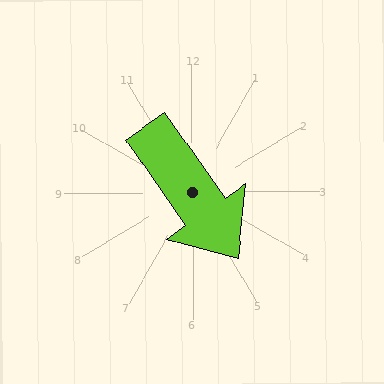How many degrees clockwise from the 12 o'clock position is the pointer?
Approximately 145 degrees.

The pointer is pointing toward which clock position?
Roughly 5 o'clock.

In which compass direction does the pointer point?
Southeast.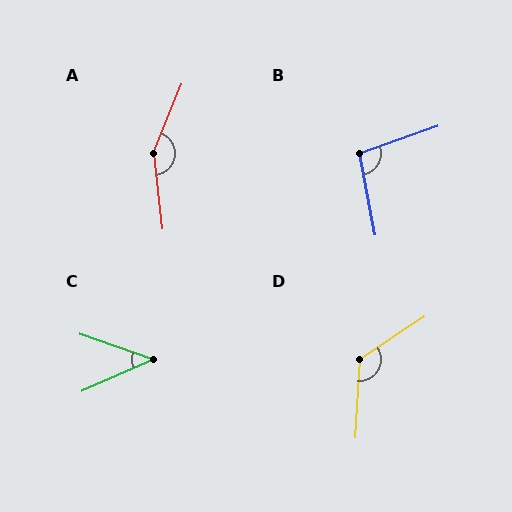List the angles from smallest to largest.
C (43°), B (98°), D (127°), A (152°).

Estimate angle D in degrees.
Approximately 127 degrees.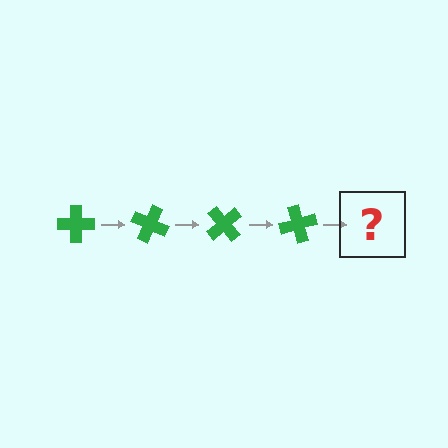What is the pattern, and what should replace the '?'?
The pattern is that the cross rotates 25 degrees each step. The '?' should be a green cross rotated 100 degrees.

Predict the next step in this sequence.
The next step is a green cross rotated 100 degrees.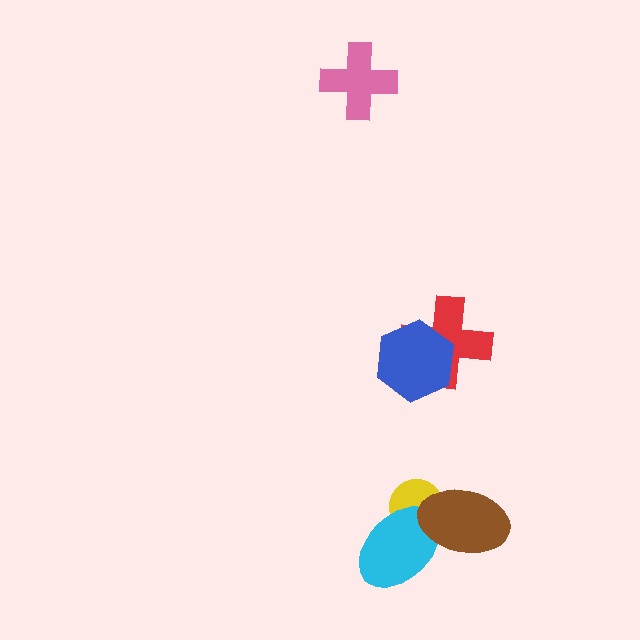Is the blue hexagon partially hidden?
No, no other shape covers it.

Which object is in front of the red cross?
The blue hexagon is in front of the red cross.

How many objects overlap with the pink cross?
0 objects overlap with the pink cross.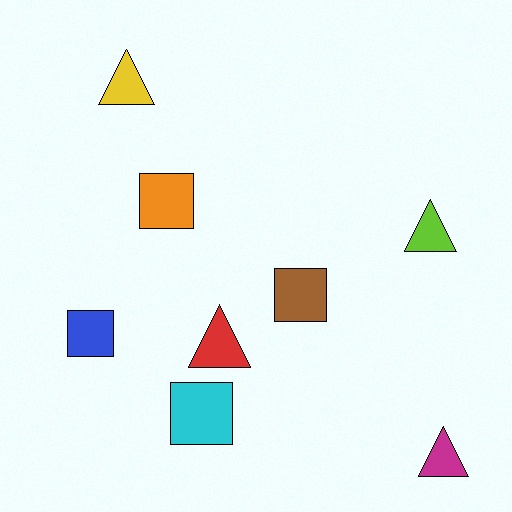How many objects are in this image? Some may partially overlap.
There are 8 objects.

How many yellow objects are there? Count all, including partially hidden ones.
There is 1 yellow object.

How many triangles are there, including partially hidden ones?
There are 4 triangles.